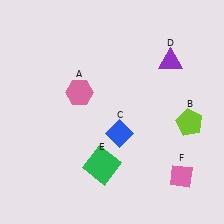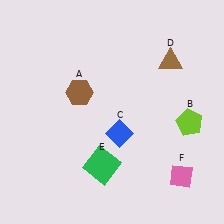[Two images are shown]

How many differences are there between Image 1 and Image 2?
There are 2 differences between the two images.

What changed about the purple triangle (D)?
In Image 1, D is purple. In Image 2, it changed to brown.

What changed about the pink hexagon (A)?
In Image 1, A is pink. In Image 2, it changed to brown.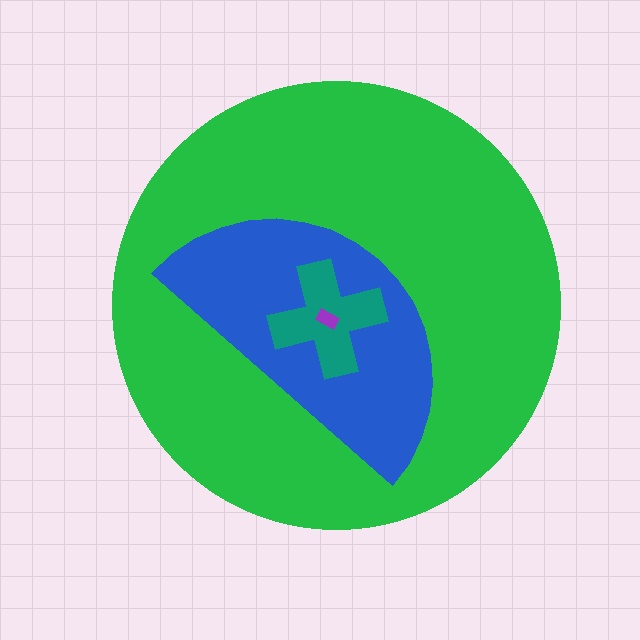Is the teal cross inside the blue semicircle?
Yes.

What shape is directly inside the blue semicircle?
The teal cross.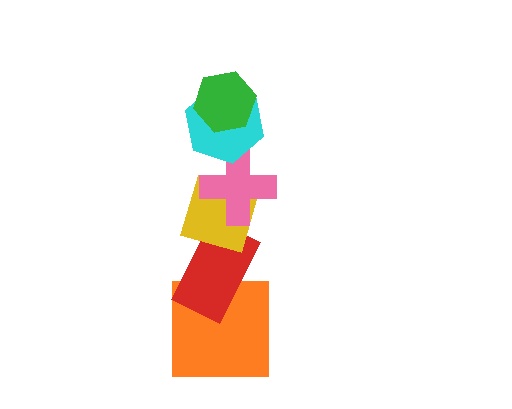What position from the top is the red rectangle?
The red rectangle is 5th from the top.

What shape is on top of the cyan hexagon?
The green hexagon is on top of the cyan hexagon.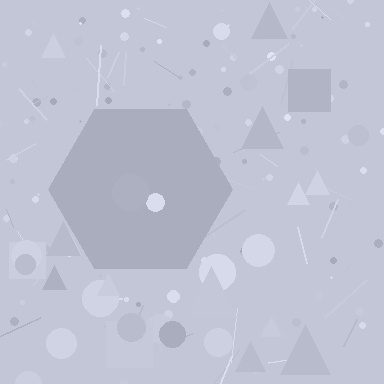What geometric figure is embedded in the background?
A hexagon is embedded in the background.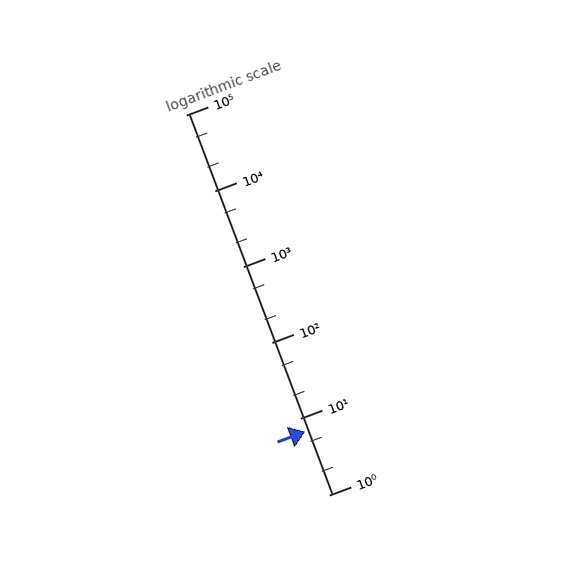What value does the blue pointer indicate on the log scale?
The pointer indicates approximately 6.8.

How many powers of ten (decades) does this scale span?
The scale spans 5 decades, from 1 to 100000.